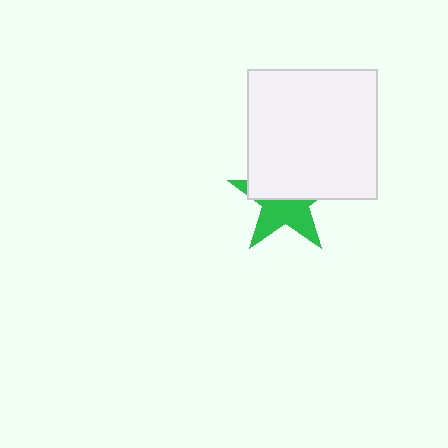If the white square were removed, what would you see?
You would see the complete green star.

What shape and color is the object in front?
The object in front is a white square.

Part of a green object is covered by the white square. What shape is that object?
It is a star.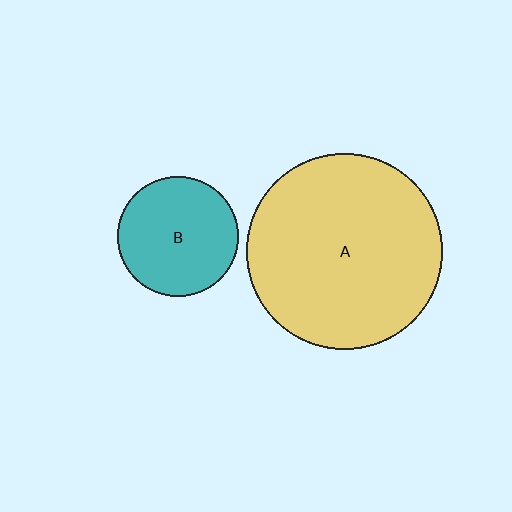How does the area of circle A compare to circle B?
Approximately 2.6 times.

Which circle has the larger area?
Circle A (yellow).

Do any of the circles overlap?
No, none of the circles overlap.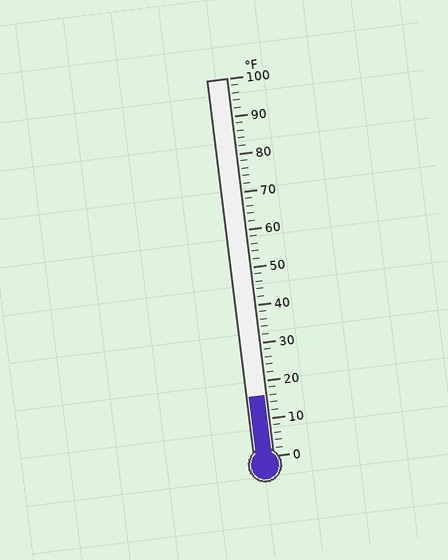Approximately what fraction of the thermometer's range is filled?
The thermometer is filled to approximately 15% of its range.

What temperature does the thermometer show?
The thermometer shows approximately 16°F.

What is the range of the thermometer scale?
The thermometer scale ranges from 0°F to 100°F.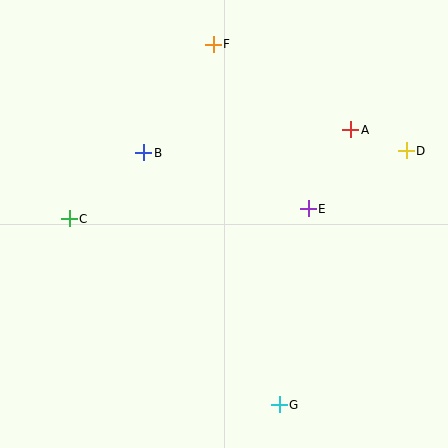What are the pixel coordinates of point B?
Point B is at (144, 153).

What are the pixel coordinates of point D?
Point D is at (406, 151).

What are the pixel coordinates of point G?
Point G is at (279, 405).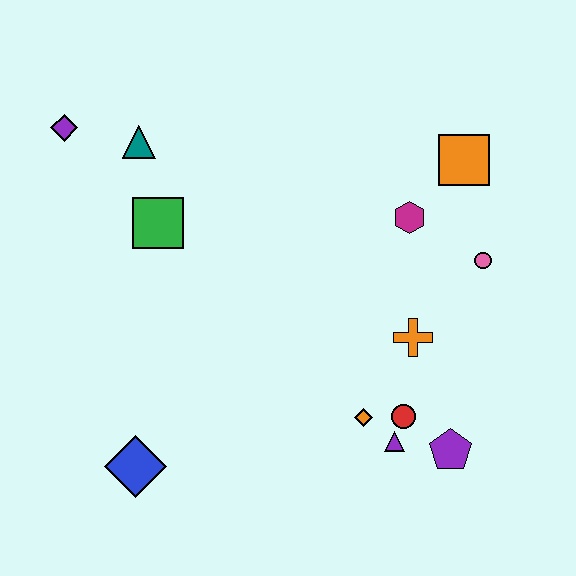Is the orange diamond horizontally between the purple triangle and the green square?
Yes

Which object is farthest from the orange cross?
The purple diamond is farthest from the orange cross.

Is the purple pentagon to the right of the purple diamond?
Yes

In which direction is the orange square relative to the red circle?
The orange square is above the red circle.